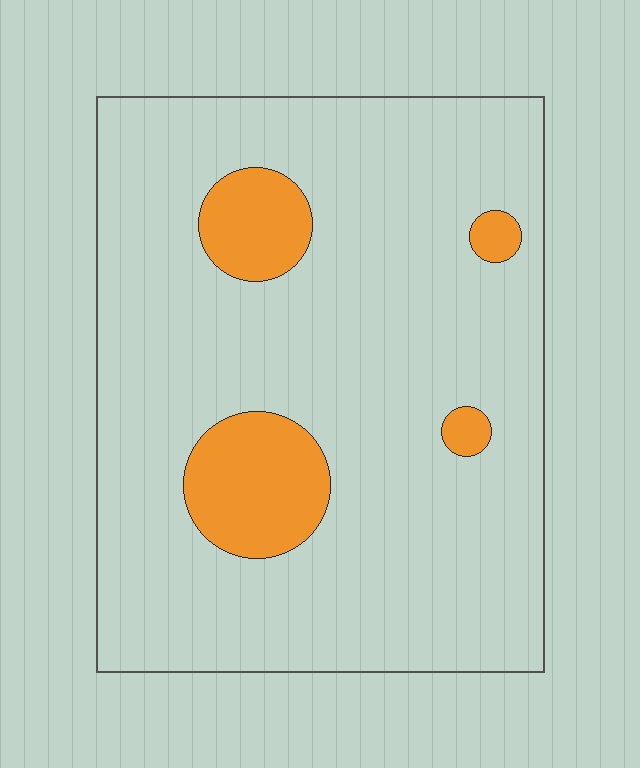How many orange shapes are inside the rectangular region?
4.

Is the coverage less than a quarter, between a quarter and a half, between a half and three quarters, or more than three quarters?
Less than a quarter.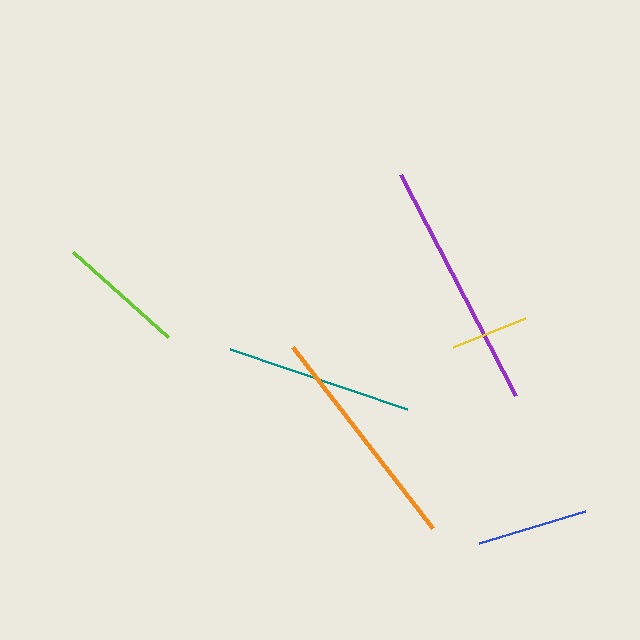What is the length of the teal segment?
The teal segment is approximately 187 pixels long.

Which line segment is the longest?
The purple line is the longest at approximately 249 pixels.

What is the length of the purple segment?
The purple segment is approximately 249 pixels long.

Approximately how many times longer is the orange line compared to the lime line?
The orange line is approximately 1.8 times the length of the lime line.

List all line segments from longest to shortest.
From longest to shortest: purple, orange, teal, lime, blue, yellow.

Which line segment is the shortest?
The yellow line is the shortest at approximately 78 pixels.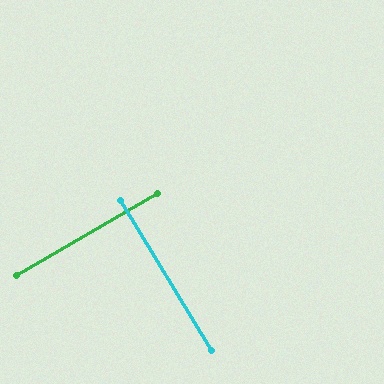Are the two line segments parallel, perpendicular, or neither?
Perpendicular — they meet at approximately 89°.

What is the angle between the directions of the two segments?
Approximately 89 degrees.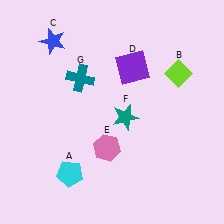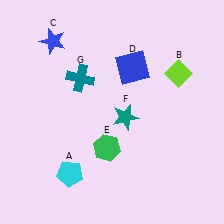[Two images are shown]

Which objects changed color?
D changed from purple to blue. E changed from pink to green.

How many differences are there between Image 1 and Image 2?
There are 2 differences between the two images.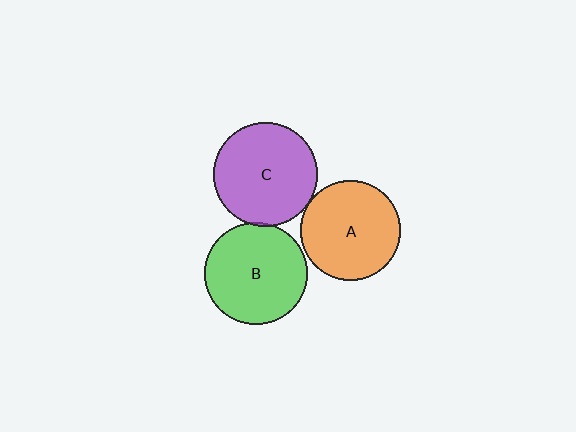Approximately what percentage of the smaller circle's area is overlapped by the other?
Approximately 5%.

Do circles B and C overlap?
Yes.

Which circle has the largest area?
Circle C (purple).